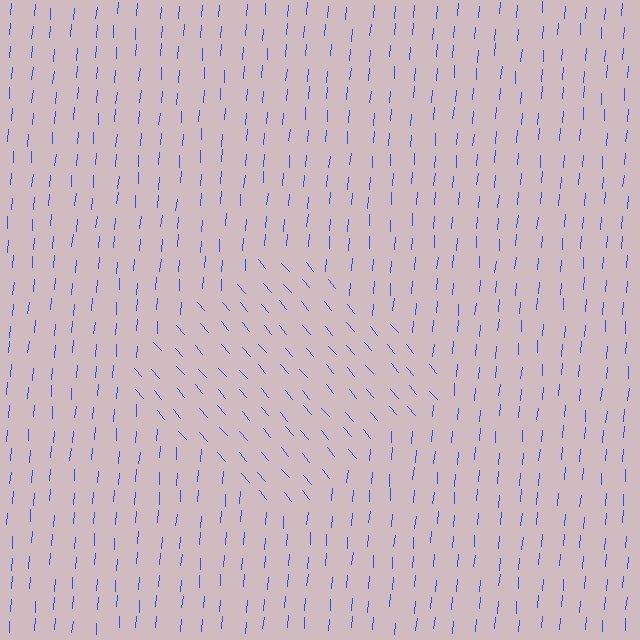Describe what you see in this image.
The image is filled with small blue line segments. A diamond region in the image has lines oriented differently from the surrounding lines, creating a visible texture boundary.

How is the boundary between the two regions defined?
The boundary is defined purely by a change in line orientation (approximately 45 degrees difference). All lines are the same color and thickness.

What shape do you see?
I see a diamond.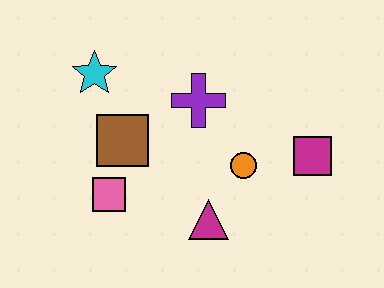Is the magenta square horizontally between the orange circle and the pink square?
No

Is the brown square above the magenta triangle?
Yes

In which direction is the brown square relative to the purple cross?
The brown square is to the left of the purple cross.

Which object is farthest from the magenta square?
The cyan star is farthest from the magenta square.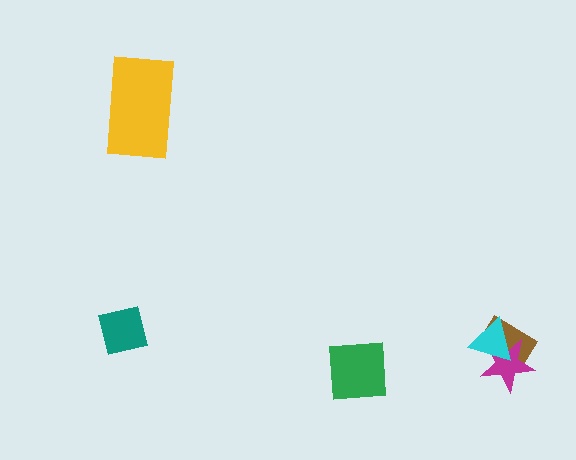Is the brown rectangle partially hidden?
Yes, it is partially covered by another shape.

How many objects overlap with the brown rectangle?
2 objects overlap with the brown rectangle.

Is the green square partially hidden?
No, no other shape covers it.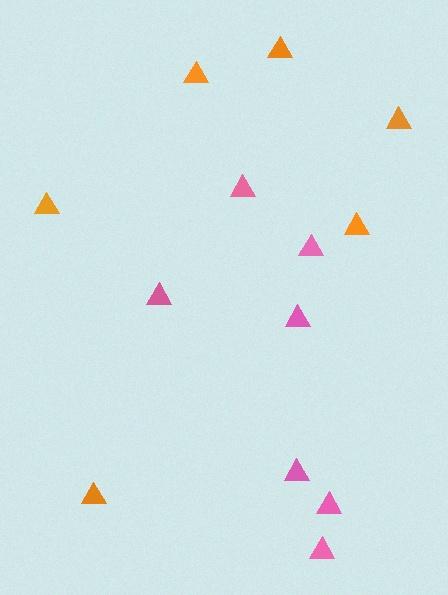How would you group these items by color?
There are 2 groups: one group of pink triangles (7) and one group of orange triangles (6).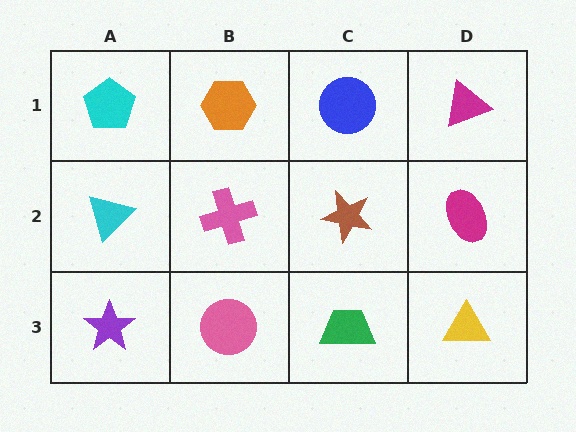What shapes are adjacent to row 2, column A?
A cyan pentagon (row 1, column A), a purple star (row 3, column A), a pink cross (row 2, column B).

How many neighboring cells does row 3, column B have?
3.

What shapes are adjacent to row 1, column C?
A brown star (row 2, column C), an orange hexagon (row 1, column B), a magenta triangle (row 1, column D).